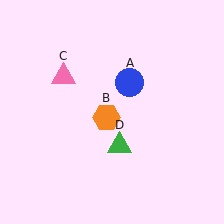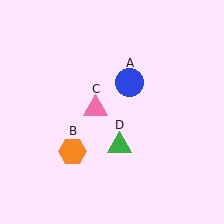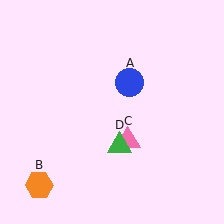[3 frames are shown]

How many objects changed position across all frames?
2 objects changed position: orange hexagon (object B), pink triangle (object C).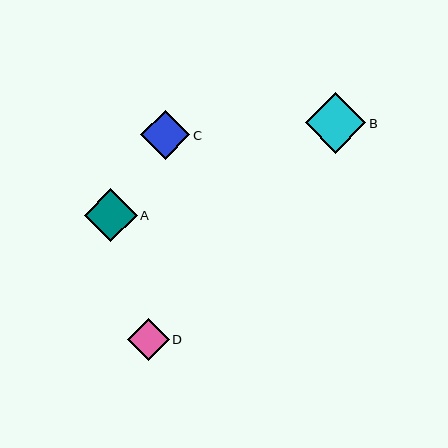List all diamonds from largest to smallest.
From largest to smallest: B, A, C, D.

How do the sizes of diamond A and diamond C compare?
Diamond A and diamond C are approximately the same size.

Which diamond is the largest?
Diamond B is the largest with a size of approximately 60 pixels.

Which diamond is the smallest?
Diamond D is the smallest with a size of approximately 42 pixels.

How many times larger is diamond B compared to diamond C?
Diamond B is approximately 1.2 times the size of diamond C.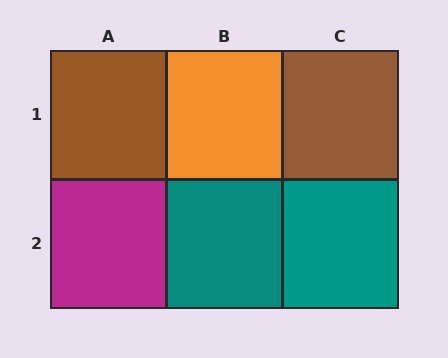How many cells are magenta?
1 cell is magenta.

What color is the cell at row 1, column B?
Orange.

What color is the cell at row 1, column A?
Brown.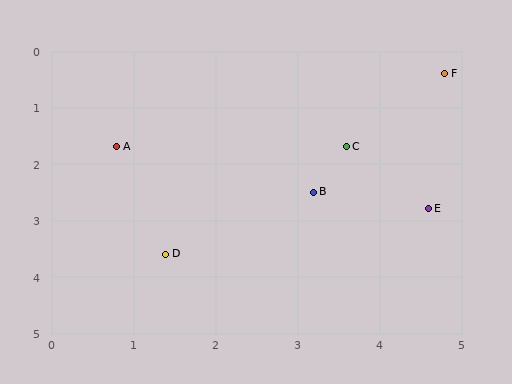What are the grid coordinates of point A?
Point A is at approximately (0.8, 1.7).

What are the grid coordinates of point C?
Point C is at approximately (3.6, 1.7).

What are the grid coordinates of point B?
Point B is at approximately (3.2, 2.5).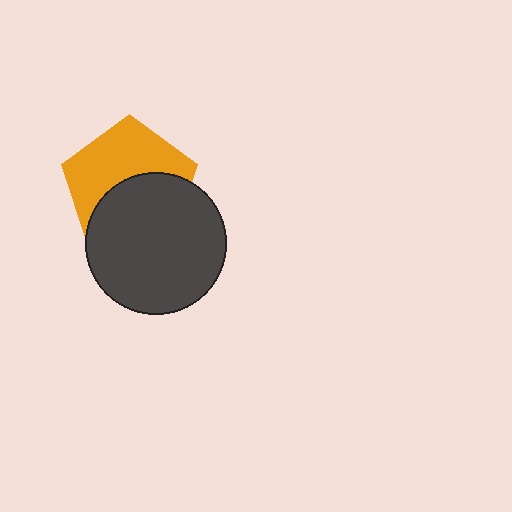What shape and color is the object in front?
The object in front is a dark gray circle.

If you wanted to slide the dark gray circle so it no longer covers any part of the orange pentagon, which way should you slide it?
Slide it down — that is the most direct way to separate the two shapes.